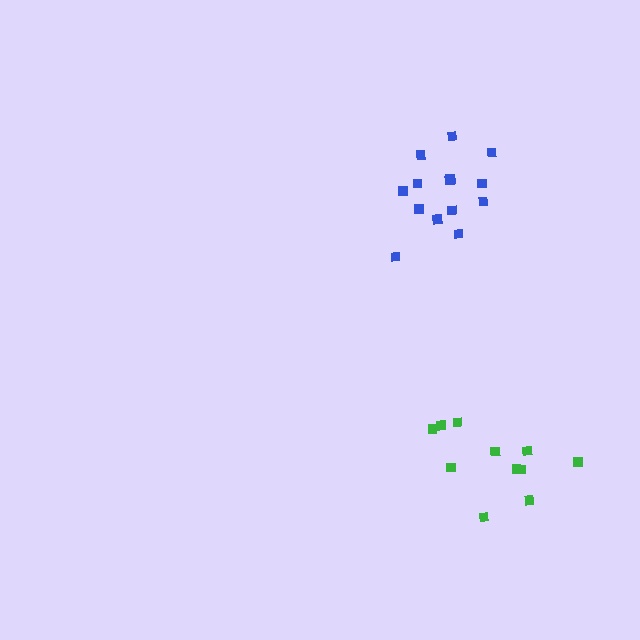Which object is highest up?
The blue cluster is topmost.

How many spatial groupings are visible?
There are 2 spatial groupings.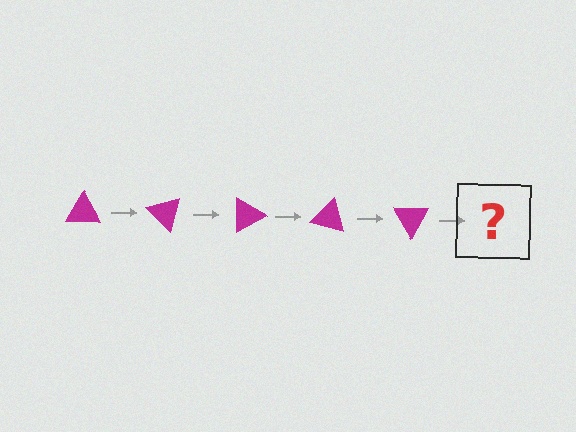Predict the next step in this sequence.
The next step is a magenta triangle rotated 225 degrees.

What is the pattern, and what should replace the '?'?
The pattern is that the triangle rotates 45 degrees each step. The '?' should be a magenta triangle rotated 225 degrees.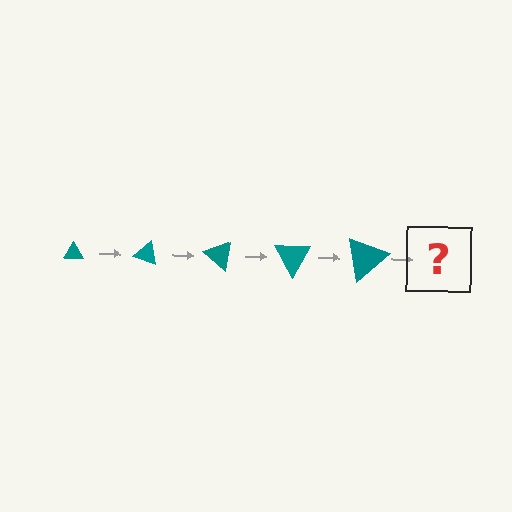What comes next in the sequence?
The next element should be a triangle, larger than the previous one and rotated 100 degrees from the start.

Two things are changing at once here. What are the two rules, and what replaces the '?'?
The two rules are that the triangle grows larger each step and it rotates 20 degrees each step. The '?' should be a triangle, larger than the previous one and rotated 100 degrees from the start.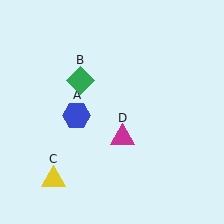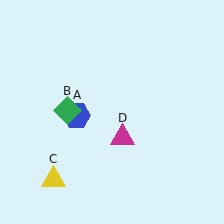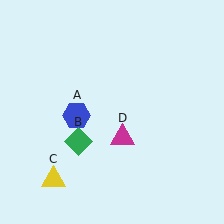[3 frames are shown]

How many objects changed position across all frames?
1 object changed position: green diamond (object B).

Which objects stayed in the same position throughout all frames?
Blue hexagon (object A) and yellow triangle (object C) and magenta triangle (object D) remained stationary.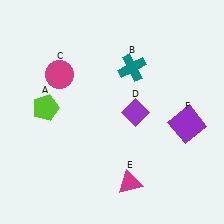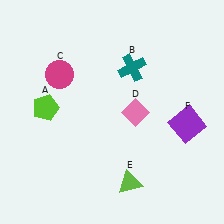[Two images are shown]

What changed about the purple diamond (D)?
In Image 1, D is purple. In Image 2, it changed to pink.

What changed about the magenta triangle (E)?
In Image 1, E is magenta. In Image 2, it changed to lime.